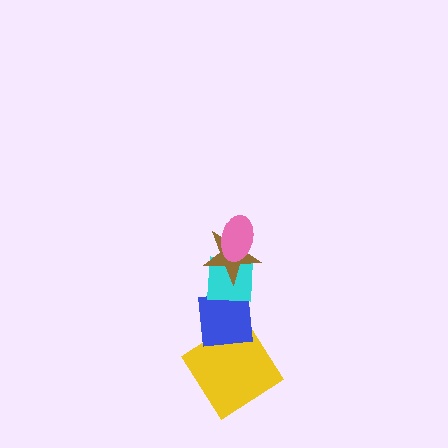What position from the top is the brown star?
The brown star is 2nd from the top.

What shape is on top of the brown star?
The pink ellipse is on top of the brown star.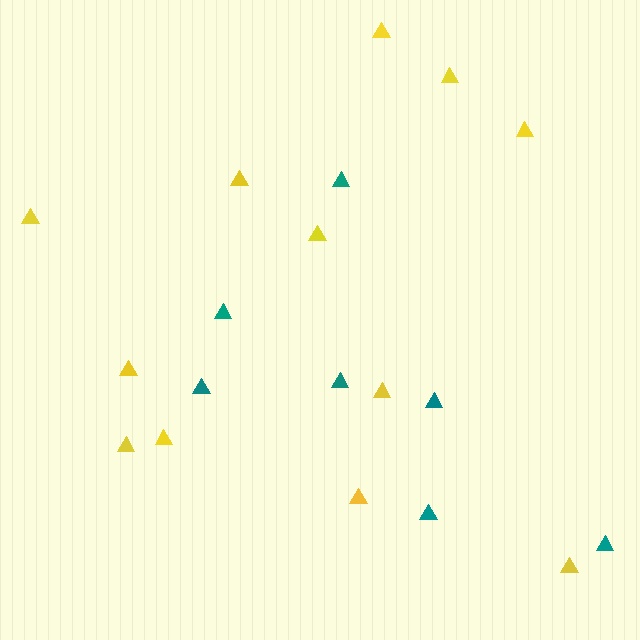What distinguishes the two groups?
There are 2 groups: one group of teal triangles (7) and one group of yellow triangles (12).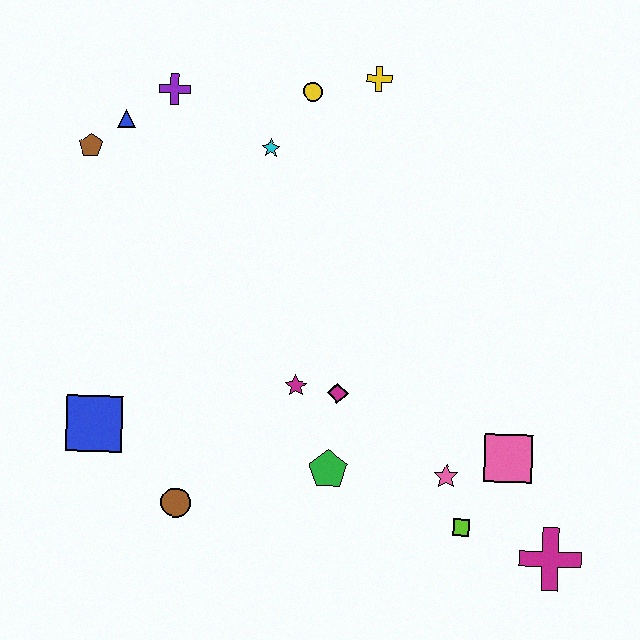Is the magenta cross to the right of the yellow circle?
Yes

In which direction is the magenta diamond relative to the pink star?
The magenta diamond is to the left of the pink star.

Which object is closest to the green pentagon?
The magenta diamond is closest to the green pentagon.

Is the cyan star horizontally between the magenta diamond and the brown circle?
Yes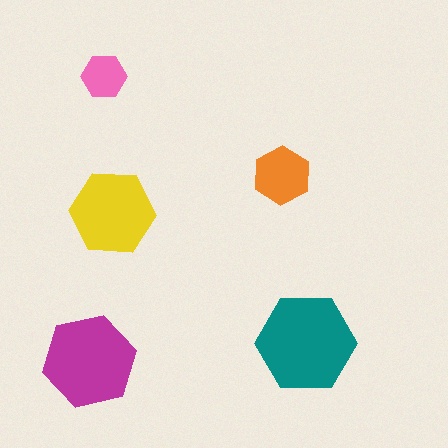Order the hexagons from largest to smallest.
the teal one, the magenta one, the yellow one, the orange one, the pink one.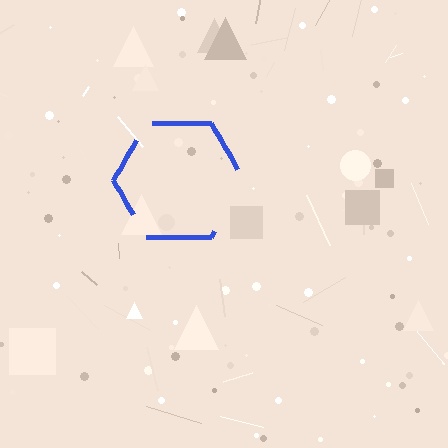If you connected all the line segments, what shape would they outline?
They would outline a hexagon.